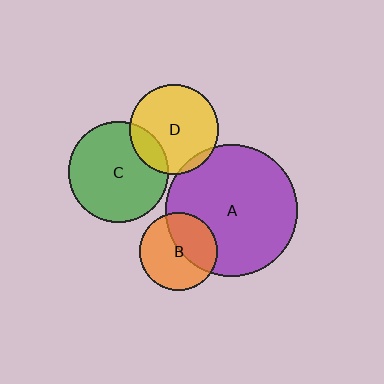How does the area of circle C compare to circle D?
Approximately 1.3 times.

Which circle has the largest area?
Circle A (purple).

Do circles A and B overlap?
Yes.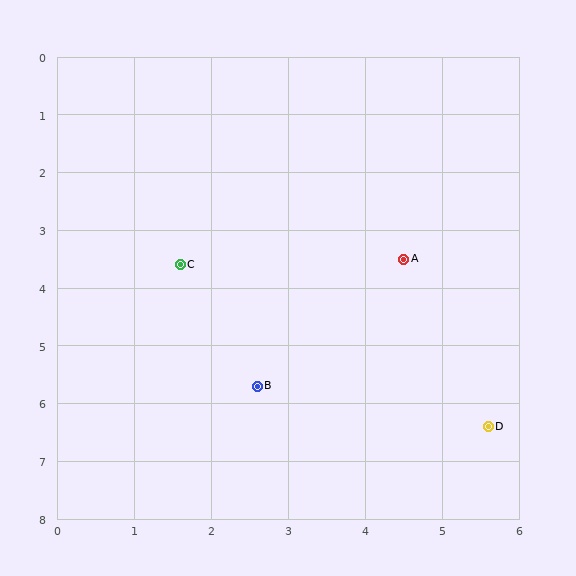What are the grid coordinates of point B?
Point B is at approximately (2.6, 5.7).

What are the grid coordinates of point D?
Point D is at approximately (5.6, 6.4).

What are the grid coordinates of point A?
Point A is at approximately (4.5, 3.5).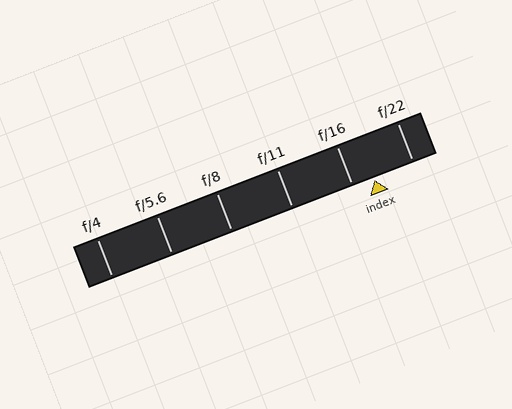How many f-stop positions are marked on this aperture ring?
There are 6 f-stop positions marked.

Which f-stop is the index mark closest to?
The index mark is closest to f/16.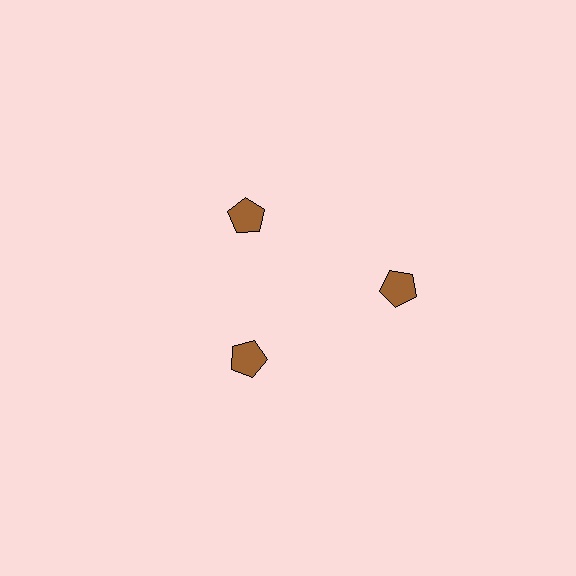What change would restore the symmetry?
The symmetry would be restored by moving it inward, back onto the ring so that all 3 pentagons sit at equal angles and equal distance from the center.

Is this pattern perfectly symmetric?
No. The 3 brown pentagons are arranged in a ring, but one element near the 3 o'clock position is pushed outward from the center, breaking the 3-fold rotational symmetry.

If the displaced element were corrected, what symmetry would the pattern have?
It would have 3-fold rotational symmetry — the pattern would map onto itself every 120 degrees.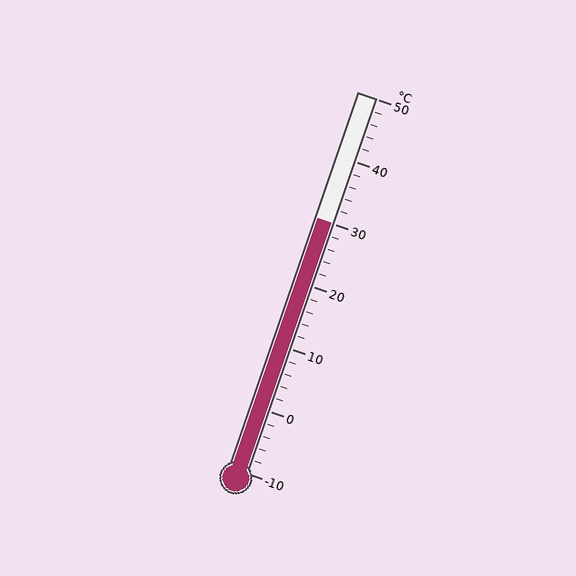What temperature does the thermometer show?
The thermometer shows approximately 30°C.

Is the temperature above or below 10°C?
The temperature is above 10°C.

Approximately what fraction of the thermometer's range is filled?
The thermometer is filled to approximately 65% of its range.